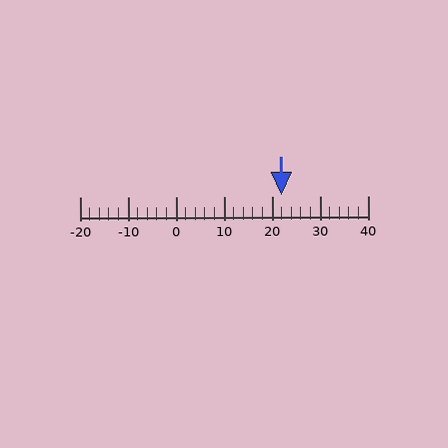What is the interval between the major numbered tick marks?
The major tick marks are spaced 10 units apart.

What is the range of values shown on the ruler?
The ruler shows values from -20 to 40.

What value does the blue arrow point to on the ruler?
The blue arrow points to approximately 22.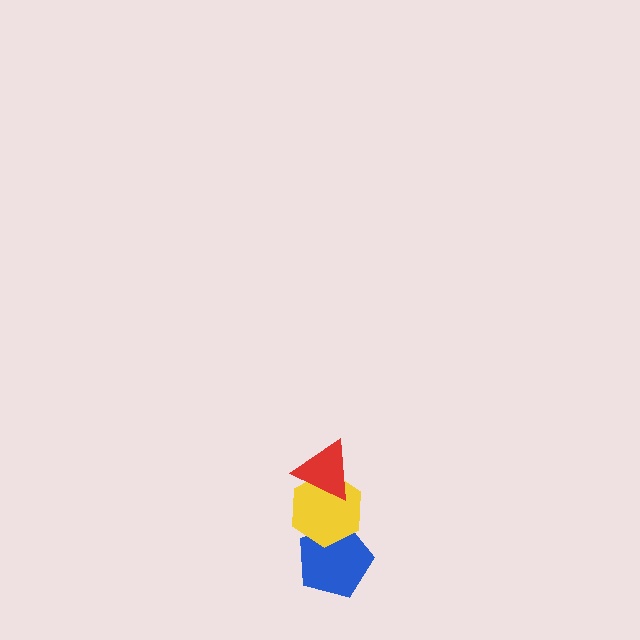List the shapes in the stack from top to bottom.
From top to bottom: the red triangle, the yellow hexagon, the blue pentagon.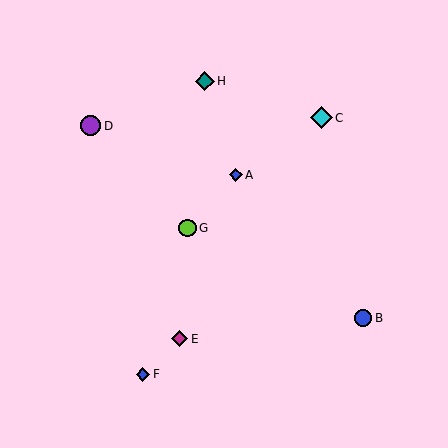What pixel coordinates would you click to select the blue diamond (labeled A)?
Click at (236, 175) to select the blue diamond A.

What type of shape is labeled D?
Shape D is a purple circle.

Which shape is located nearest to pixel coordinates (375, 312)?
The blue circle (labeled B) at (363, 318) is nearest to that location.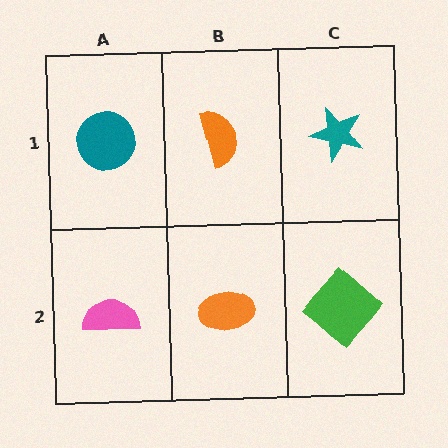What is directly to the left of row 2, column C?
An orange ellipse.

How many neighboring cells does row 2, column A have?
2.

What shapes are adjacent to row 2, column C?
A teal star (row 1, column C), an orange ellipse (row 2, column B).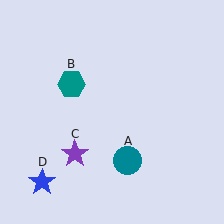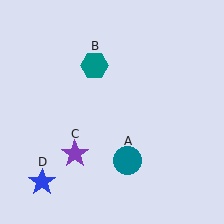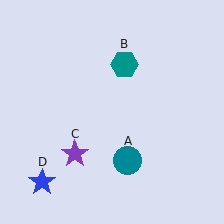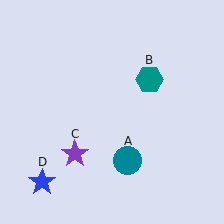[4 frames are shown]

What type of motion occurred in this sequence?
The teal hexagon (object B) rotated clockwise around the center of the scene.